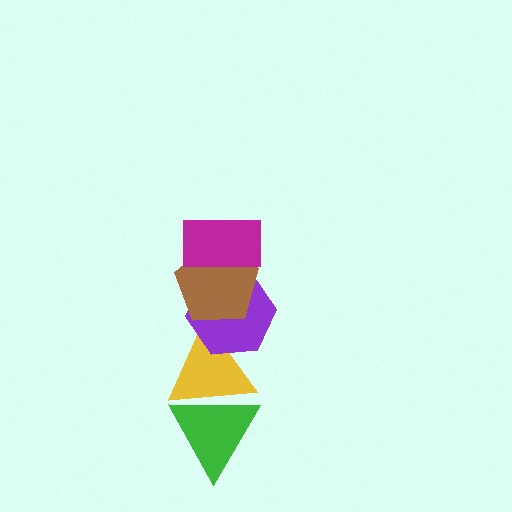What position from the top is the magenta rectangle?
The magenta rectangle is 1st from the top.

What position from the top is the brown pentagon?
The brown pentagon is 2nd from the top.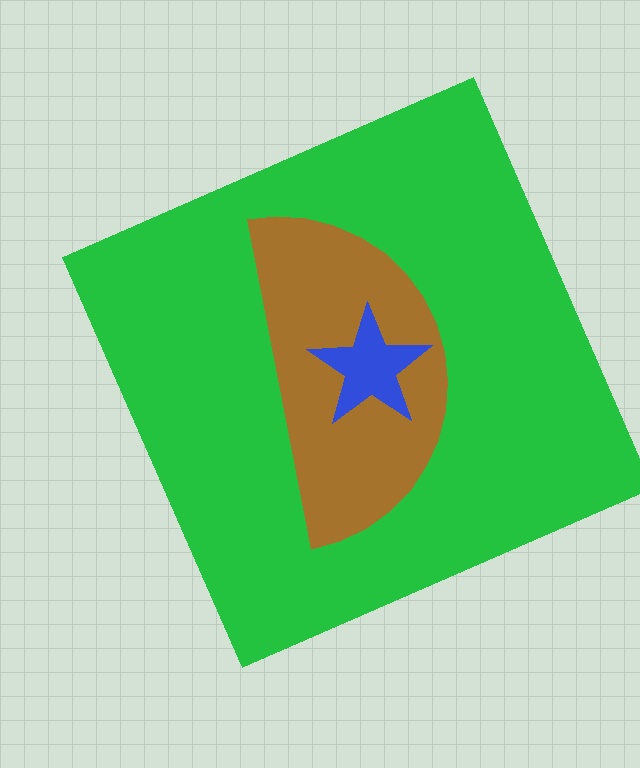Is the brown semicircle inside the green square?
Yes.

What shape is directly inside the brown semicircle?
The blue star.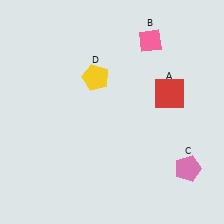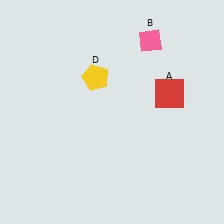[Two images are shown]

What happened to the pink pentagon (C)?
The pink pentagon (C) was removed in Image 2. It was in the bottom-right area of Image 1.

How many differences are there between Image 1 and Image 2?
There is 1 difference between the two images.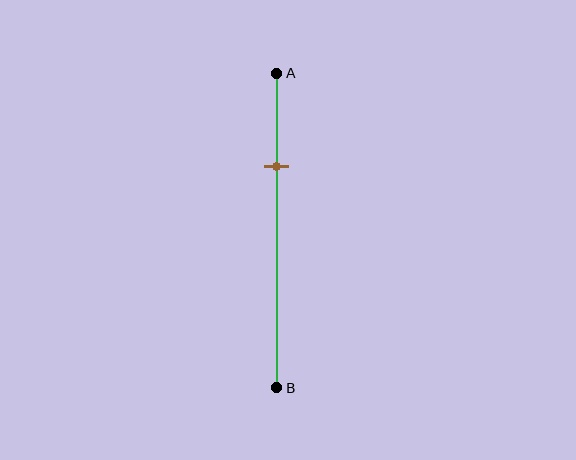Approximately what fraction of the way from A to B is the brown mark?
The brown mark is approximately 30% of the way from A to B.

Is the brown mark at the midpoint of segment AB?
No, the mark is at about 30% from A, not at the 50% midpoint.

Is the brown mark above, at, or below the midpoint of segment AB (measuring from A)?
The brown mark is above the midpoint of segment AB.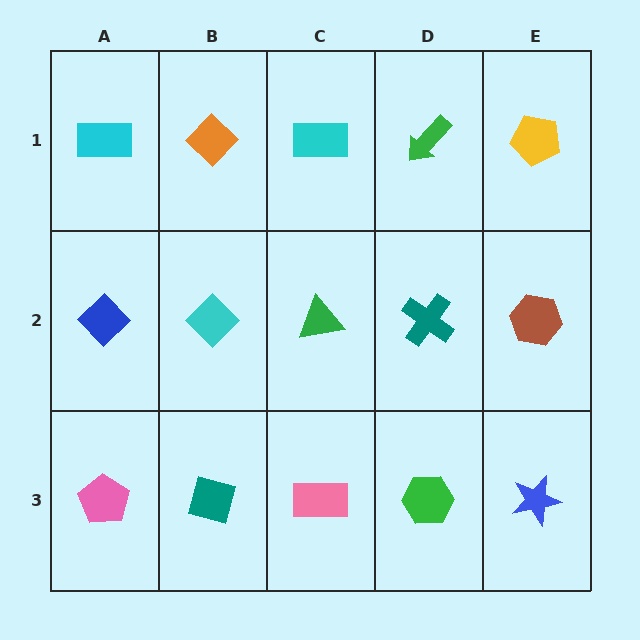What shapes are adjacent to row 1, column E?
A brown hexagon (row 2, column E), a green arrow (row 1, column D).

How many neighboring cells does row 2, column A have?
3.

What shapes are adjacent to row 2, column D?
A green arrow (row 1, column D), a green hexagon (row 3, column D), a green triangle (row 2, column C), a brown hexagon (row 2, column E).